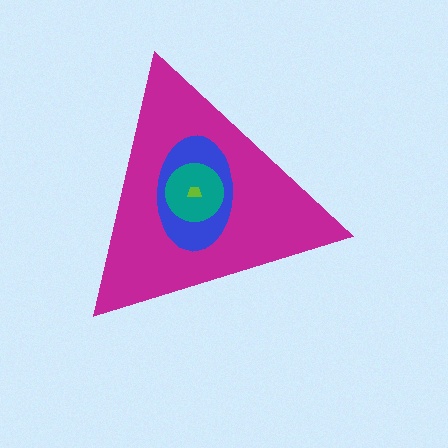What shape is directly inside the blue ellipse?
The teal circle.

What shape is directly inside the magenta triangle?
The blue ellipse.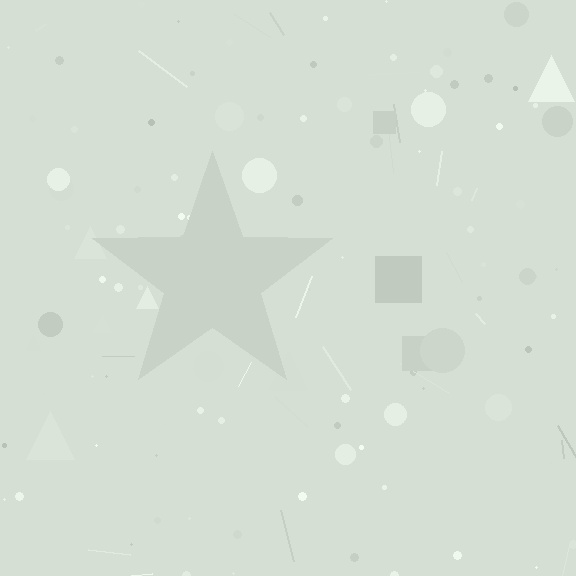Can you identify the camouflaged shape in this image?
The camouflaged shape is a star.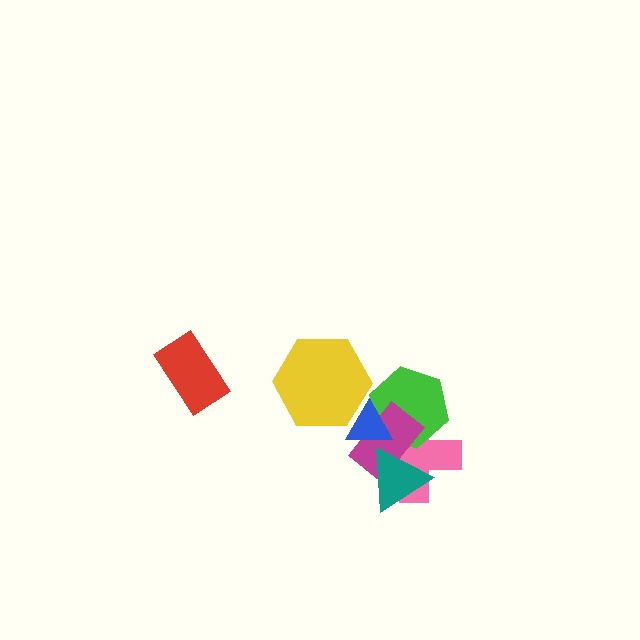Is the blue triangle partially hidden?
Yes, it is partially covered by another shape.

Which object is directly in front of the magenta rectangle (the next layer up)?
The teal triangle is directly in front of the magenta rectangle.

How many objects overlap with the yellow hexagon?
1 object overlaps with the yellow hexagon.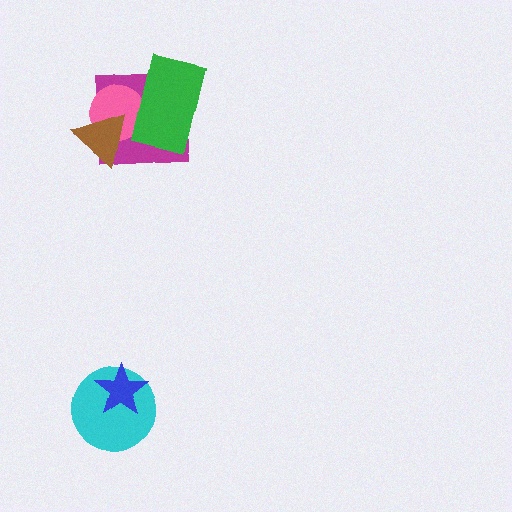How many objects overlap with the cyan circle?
1 object overlaps with the cyan circle.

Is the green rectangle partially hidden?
No, no other shape covers it.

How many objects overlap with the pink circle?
3 objects overlap with the pink circle.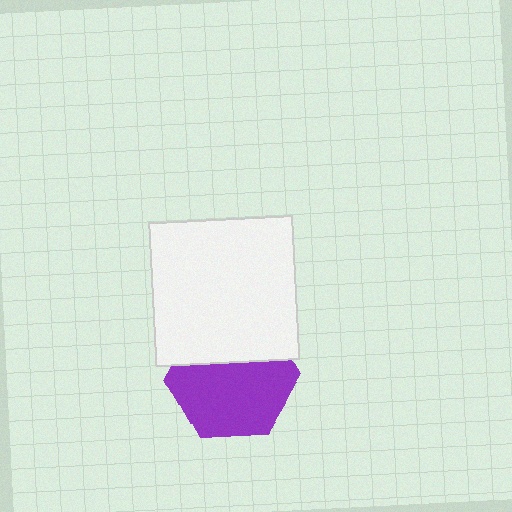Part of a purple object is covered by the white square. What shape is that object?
It is a hexagon.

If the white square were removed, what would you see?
You would see the complete purple hexagon.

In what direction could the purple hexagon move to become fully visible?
The purple hexagon could move down. That would shift it out from behind the white square entirely.